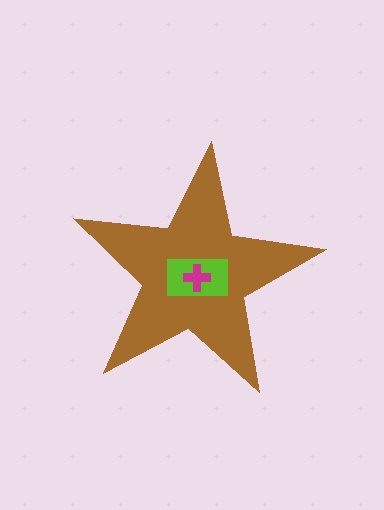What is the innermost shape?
The magenta cross.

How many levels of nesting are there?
3.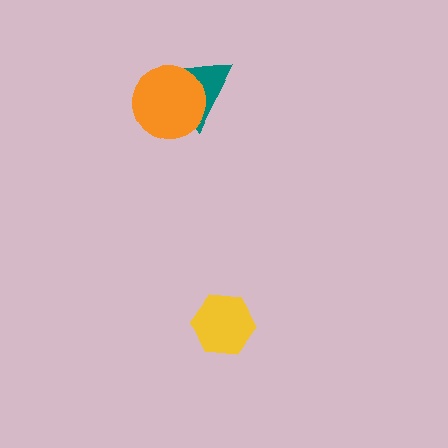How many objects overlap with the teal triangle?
1 object overlaps with the teal triangle.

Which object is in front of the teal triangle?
The orange circle is in front of the teal triangle.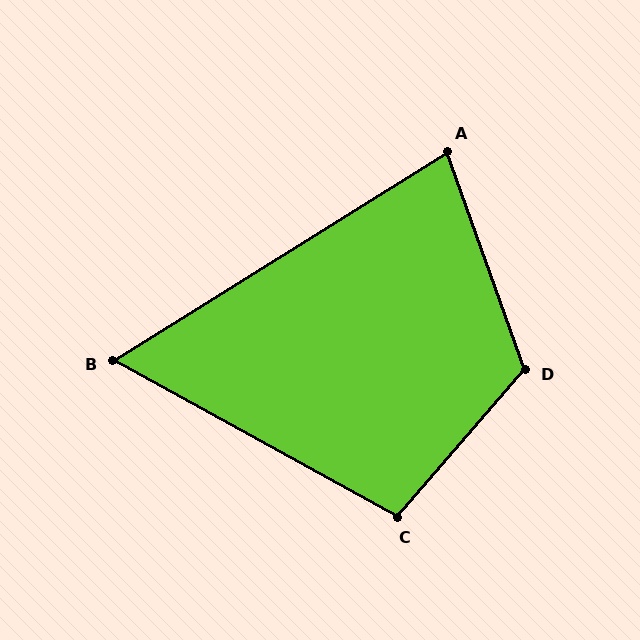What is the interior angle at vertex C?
Approximately 102 degrees (obtuse).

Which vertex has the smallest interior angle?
B, at approximately 61 degrees.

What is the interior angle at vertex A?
Approximately 78 degrees (acute).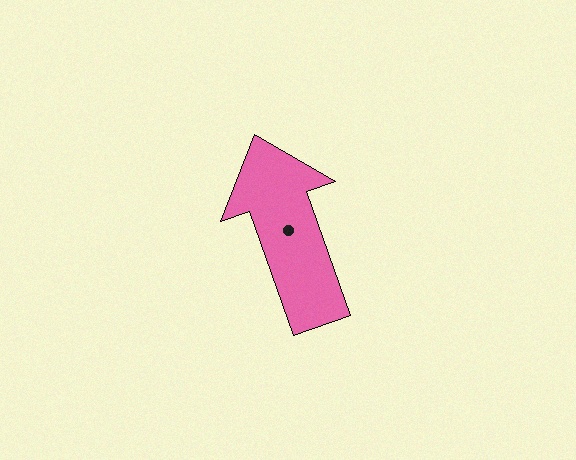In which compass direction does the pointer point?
North.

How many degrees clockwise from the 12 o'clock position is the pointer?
Approximately 341 degrees.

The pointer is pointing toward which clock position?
Roughly 11 o'clock.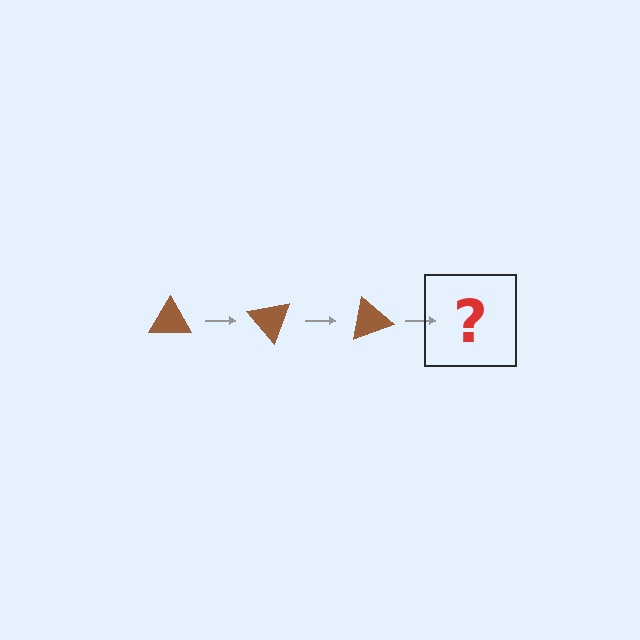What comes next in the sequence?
The next element should be a brown triangle rotated 150 degrees.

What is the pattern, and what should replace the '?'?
The pattern is that the triangle rotates 50 degrees each step. The '?' should be a brown triangle rotated 150 degrees.